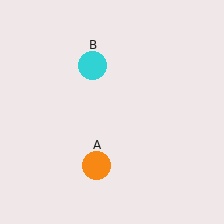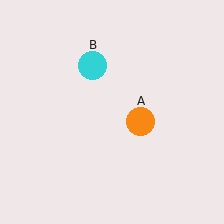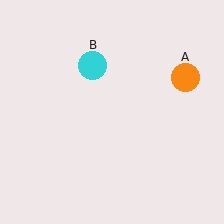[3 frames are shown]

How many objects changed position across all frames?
1 object changed position: orange circle (object A).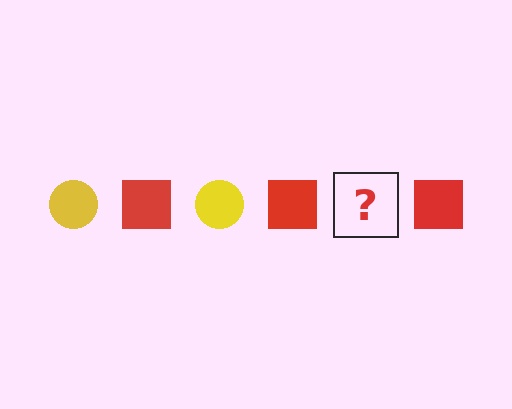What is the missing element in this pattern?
The missing element is a yellow circle.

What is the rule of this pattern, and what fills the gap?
The rule is that the pattern alternates between yellow circle and red square. The gap should be filled with a yellow circle.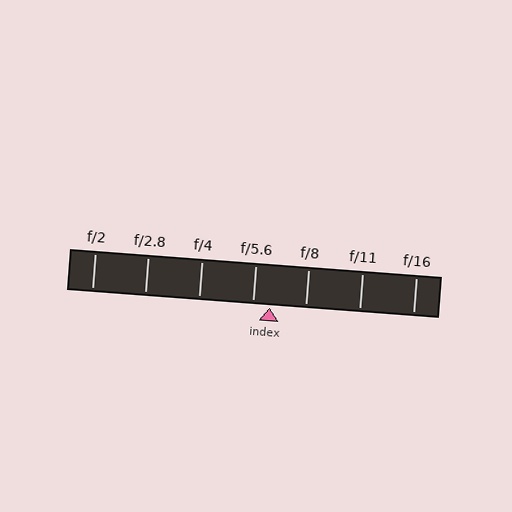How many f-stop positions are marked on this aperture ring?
There are 7 f-stop positions marked.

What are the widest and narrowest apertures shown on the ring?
The widest aperture shown is f/2 and the narrowest is f/16.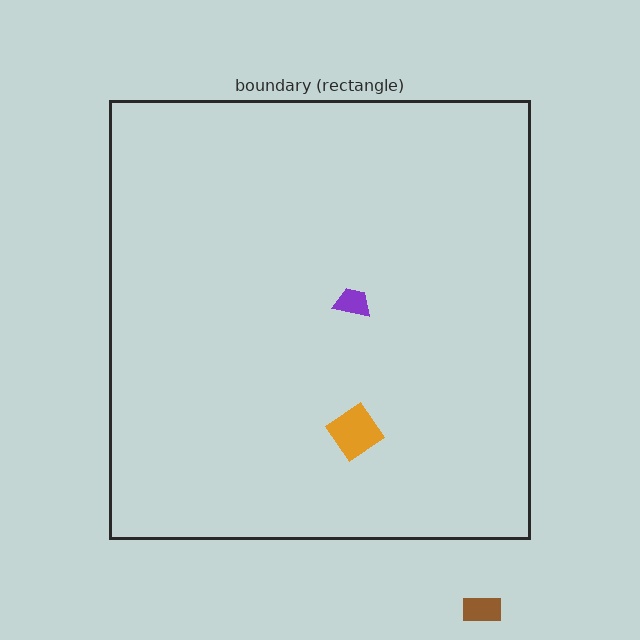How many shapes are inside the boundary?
2 inside, 1 outside.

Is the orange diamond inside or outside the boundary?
Inside.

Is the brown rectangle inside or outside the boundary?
Outside.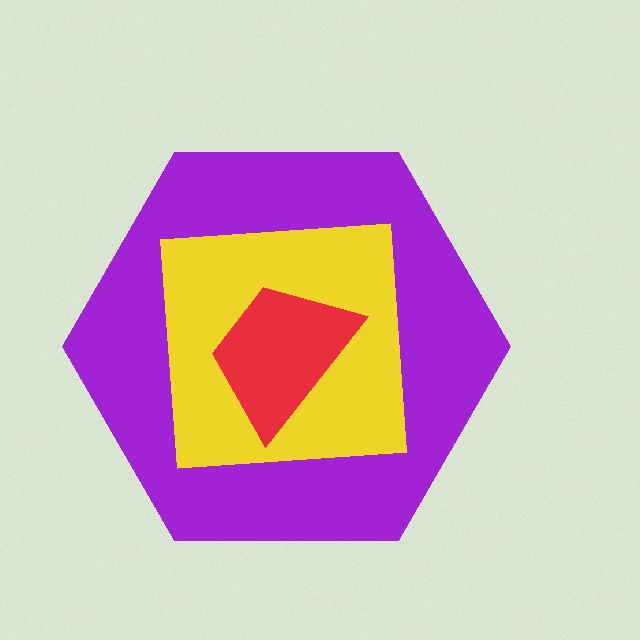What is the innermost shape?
The red trapezoid.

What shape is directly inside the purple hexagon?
The yellow square.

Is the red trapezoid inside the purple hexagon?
Yes.